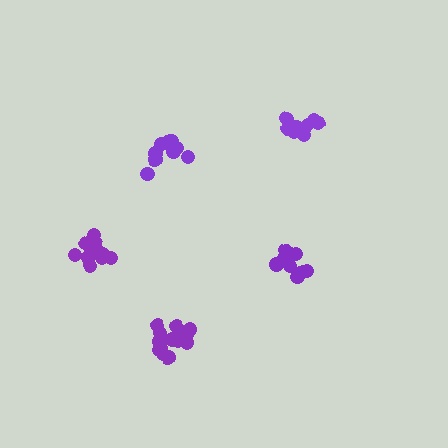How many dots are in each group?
Group 1: 12 dots, Group 2: 12 dots, Group 3: 16 dots, Group 4: 11 dots, Group 5: 15 dots (66 total).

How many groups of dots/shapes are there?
There are 5 groups.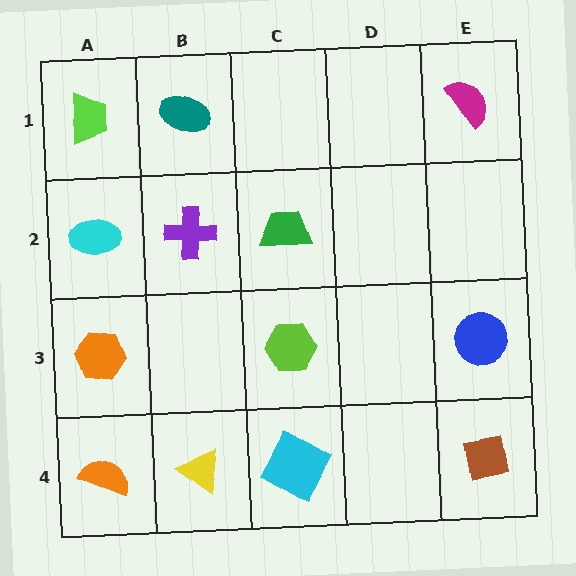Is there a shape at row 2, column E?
No, that cell is empty.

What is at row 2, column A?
A cyan ellipse.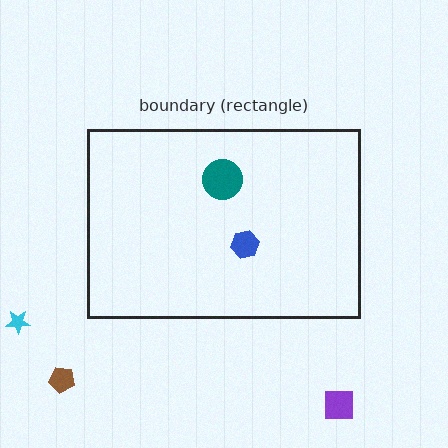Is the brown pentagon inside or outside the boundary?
Outside.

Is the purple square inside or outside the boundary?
Outside.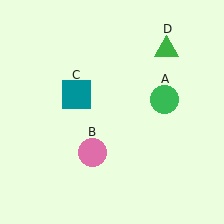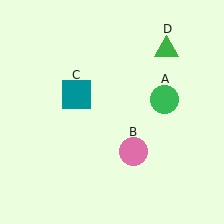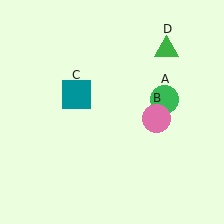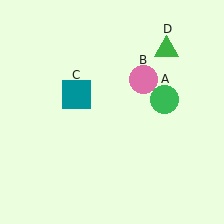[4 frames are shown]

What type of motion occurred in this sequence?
The pink circle (object B) rotated counterclockwise around the center of the scene.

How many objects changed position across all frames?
1 object changed position: pink circle (object B).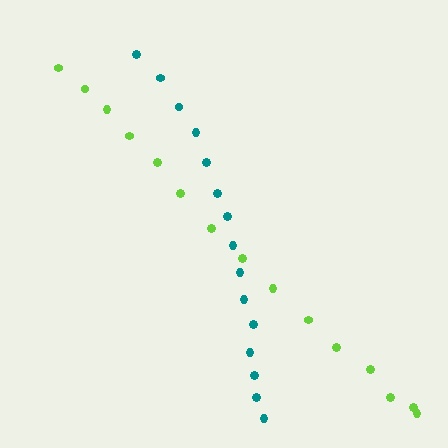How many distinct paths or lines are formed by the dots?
There are 2 distinct paths.